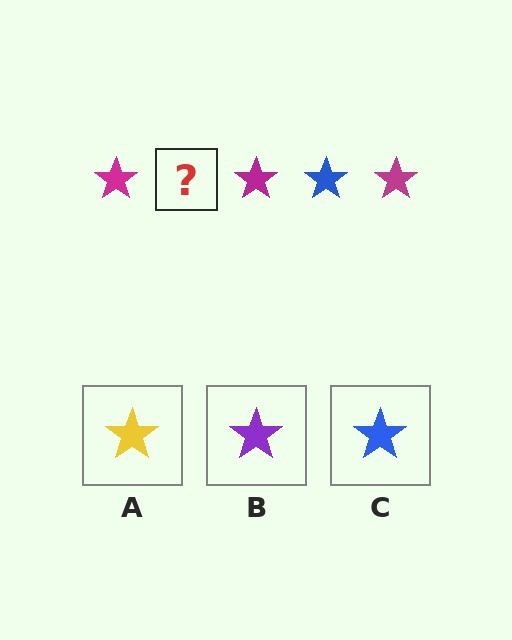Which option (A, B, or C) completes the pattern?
C.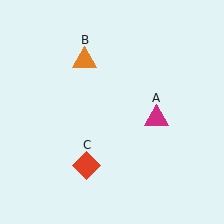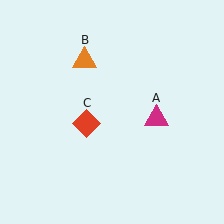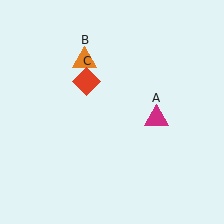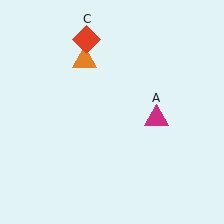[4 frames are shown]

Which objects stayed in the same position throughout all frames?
Magenta triangle (object A) and orange triangle (object B) remained stationary.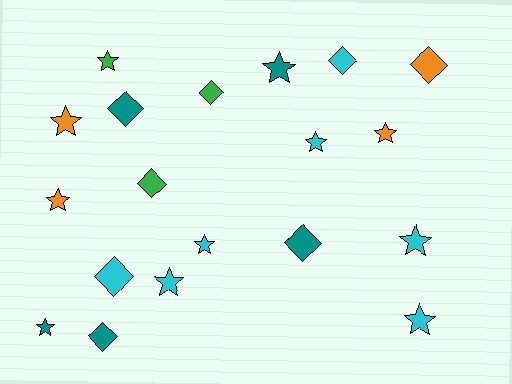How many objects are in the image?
There are 19 objects.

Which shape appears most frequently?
Star, with 11 objects.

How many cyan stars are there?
There are 5 cyan stars.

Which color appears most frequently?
Cyan, with 7 objects.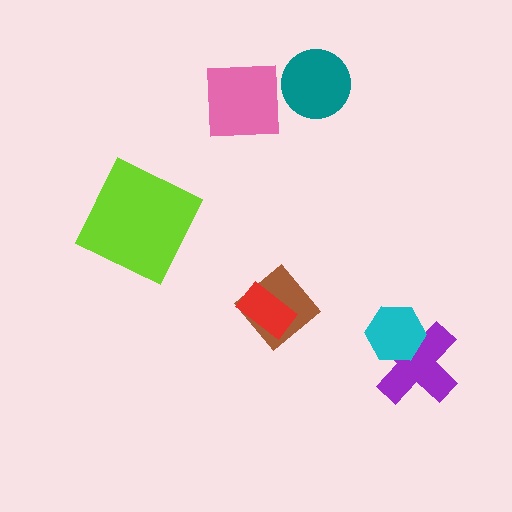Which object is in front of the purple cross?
The cyan hexagon is in front of the purple cross.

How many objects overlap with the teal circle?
0 objects overlap with the teal circle.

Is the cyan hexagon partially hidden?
No, no other shape covers it.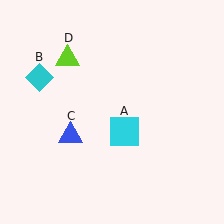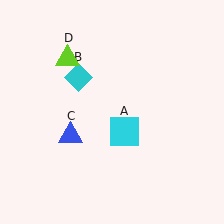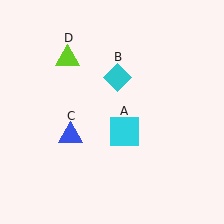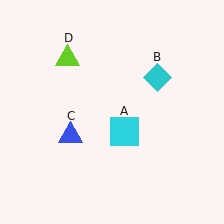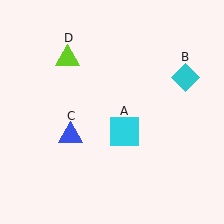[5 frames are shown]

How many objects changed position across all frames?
1 object changed position: cyan diamond (object B).